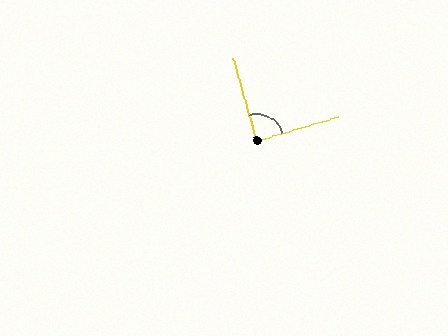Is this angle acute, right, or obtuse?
It is approximately a right angle.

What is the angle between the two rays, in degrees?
Approximately 90 degrees.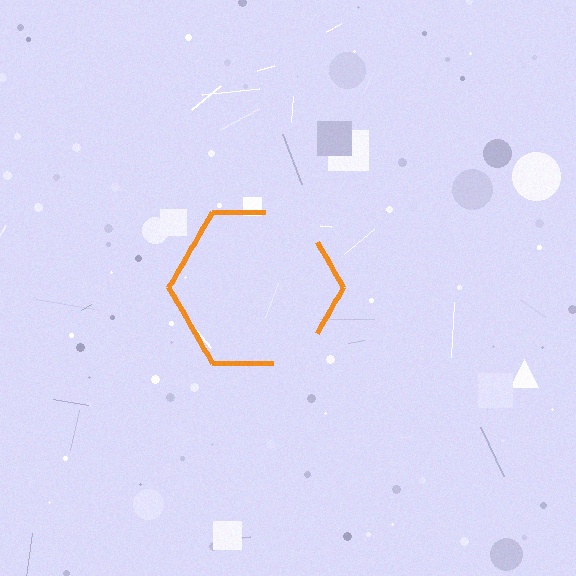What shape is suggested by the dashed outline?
The dashed outline suggests a hexagon.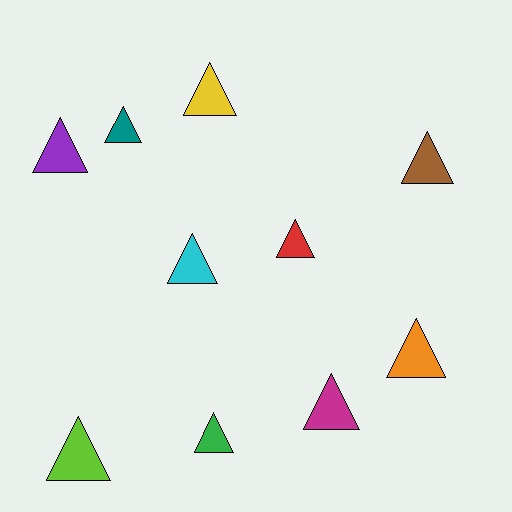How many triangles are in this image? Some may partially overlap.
There are 10 triangles.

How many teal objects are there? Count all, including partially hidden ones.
There is 1 teal object.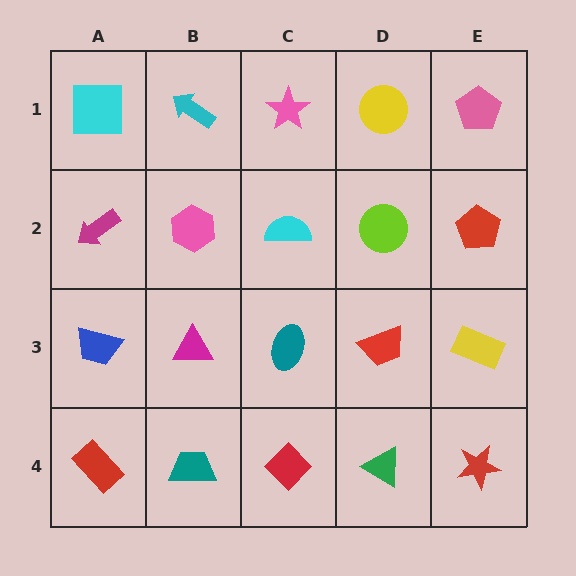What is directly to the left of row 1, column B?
A cyan square.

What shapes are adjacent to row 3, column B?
A pink hexagon (row 2, column B), a teal trapezoid (row 4, column B), a blue trapezoid (row 3, column A), a teal ellipse (row 3, column C).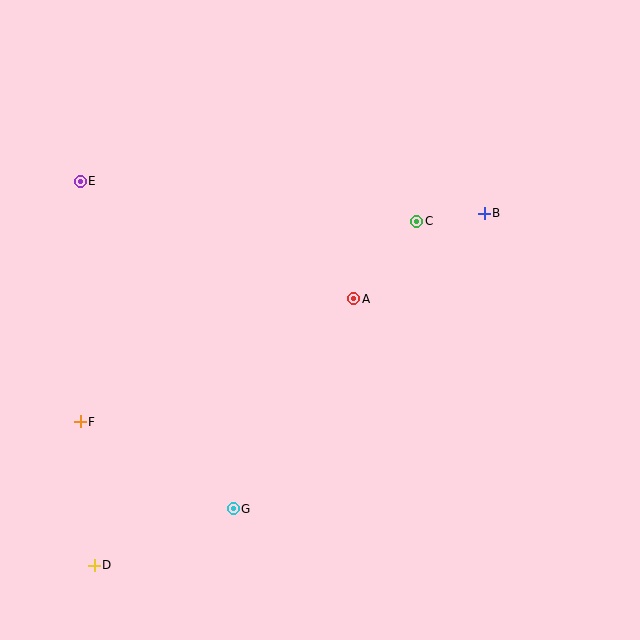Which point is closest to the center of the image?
Point A at (354, 299) is closest to the center.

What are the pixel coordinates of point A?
Point A is at (354, 299).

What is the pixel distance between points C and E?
The distance between C and E is 339 pixels.